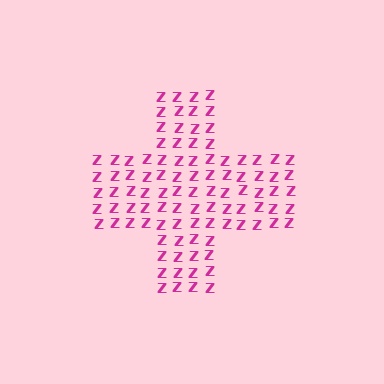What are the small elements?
The small elements are letter Z's.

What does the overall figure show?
The overall figure shows a cross.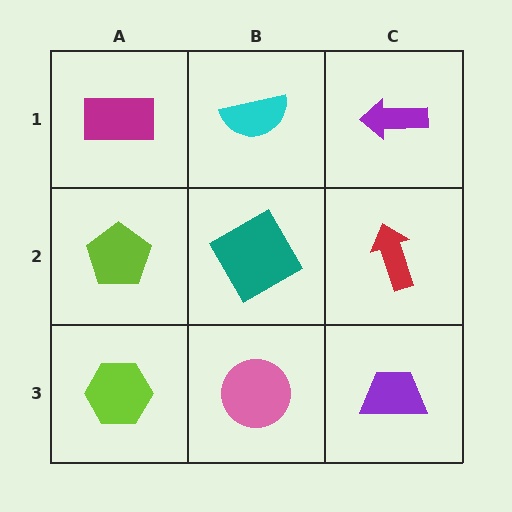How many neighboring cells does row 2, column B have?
4.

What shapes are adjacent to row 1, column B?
A teal square (row 2, column B), a magenta rectangle (row 1, column A), a purple arrow (row 1, column C).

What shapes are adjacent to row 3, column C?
A red arrow (row 2, column C), a pink circle (row 3, column B).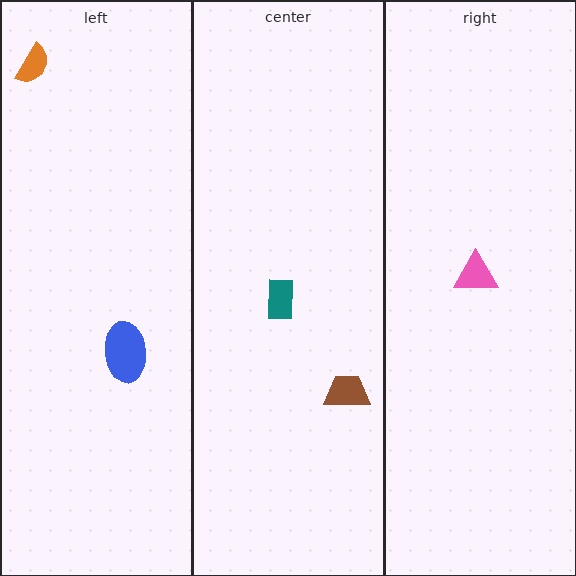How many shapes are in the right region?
1.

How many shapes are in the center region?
2.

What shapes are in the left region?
The blue ellipse, the orange semicircle.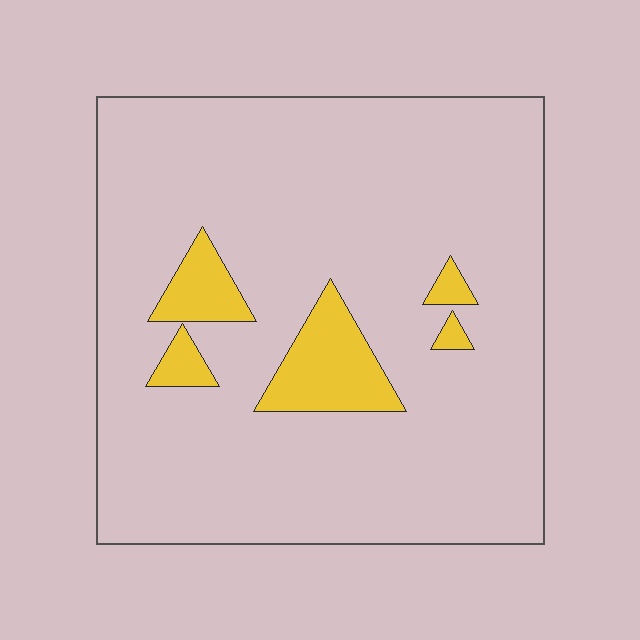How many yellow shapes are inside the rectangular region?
5.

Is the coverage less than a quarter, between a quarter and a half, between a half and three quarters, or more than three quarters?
Less than a quarter.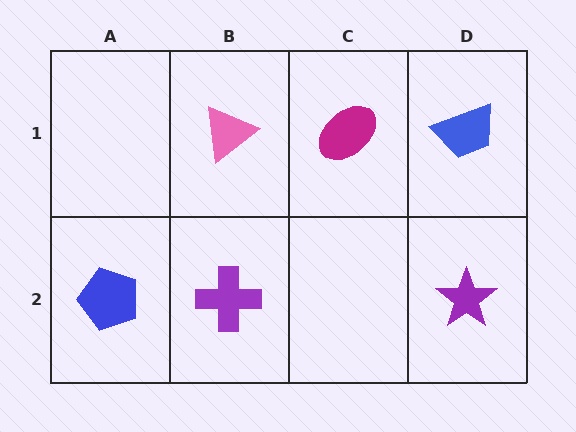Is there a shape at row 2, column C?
No, that cell is empty.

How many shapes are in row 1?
3 shapes.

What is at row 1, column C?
A magenta ellipse.